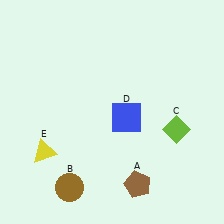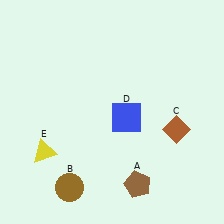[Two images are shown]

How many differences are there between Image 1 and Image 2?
There is 1 difference between the two images.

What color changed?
The diamond (C) changed from lime in Image 1 to brown in Image 2.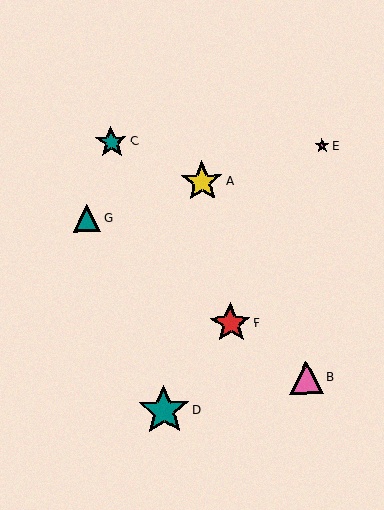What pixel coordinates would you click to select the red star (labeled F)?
Click at (231, 323) to select the red star F.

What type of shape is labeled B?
Shape B is a pink triangle.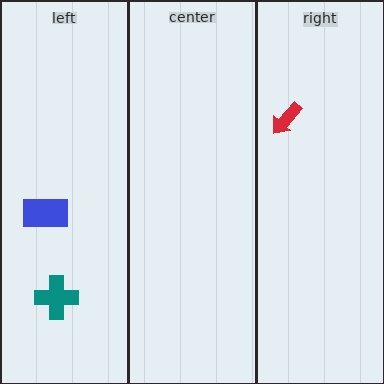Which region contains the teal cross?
The left region.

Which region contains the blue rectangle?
The left region.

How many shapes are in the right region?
1.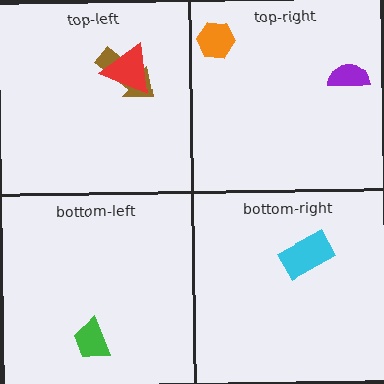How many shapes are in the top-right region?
2.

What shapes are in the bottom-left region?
The green trapezoid.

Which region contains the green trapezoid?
The bottom-left region.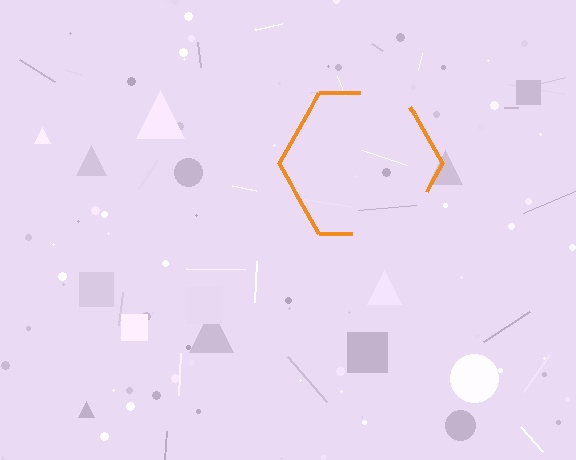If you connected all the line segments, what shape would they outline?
They would outline a hexagon.